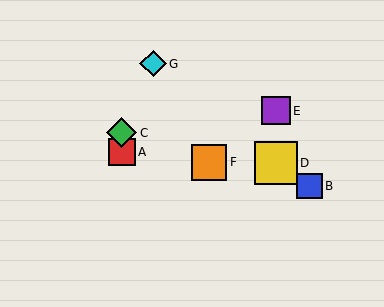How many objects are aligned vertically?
2 objects (A, C) are aligned vertically.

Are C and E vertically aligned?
No, C is at x≈122 and E is at x≈276.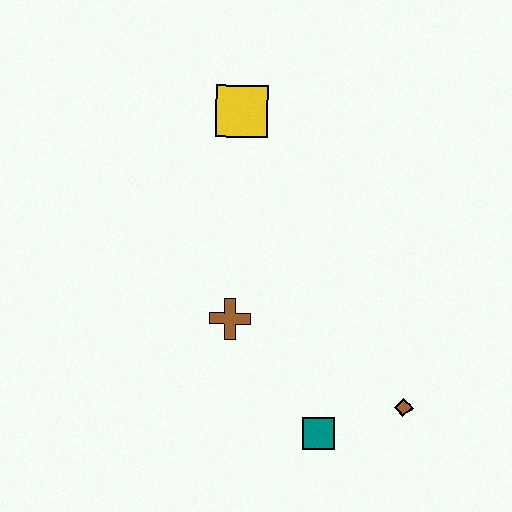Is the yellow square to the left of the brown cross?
No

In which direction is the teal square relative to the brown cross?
The teal square is below the brown cross.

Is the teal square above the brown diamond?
No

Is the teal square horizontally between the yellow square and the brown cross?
No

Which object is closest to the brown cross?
The teal square is closest to the brown cross.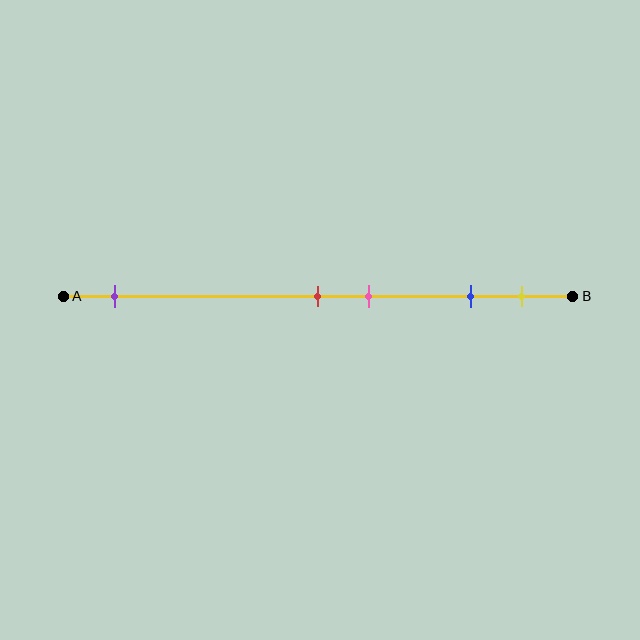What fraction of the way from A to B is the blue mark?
The blue mark is approximately 80% (0.8) of the way from A to B.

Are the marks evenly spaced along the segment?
No, the marks are not evenly spaced.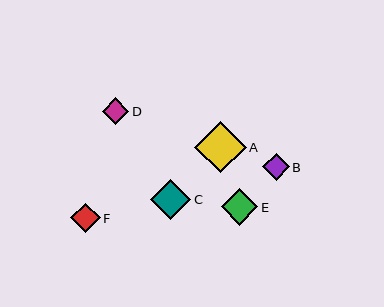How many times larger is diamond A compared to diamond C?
Diamond A is approximately 1.3 times the size of diamond C.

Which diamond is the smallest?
Diamond B is the smallest with a size of approximately 27 pixels.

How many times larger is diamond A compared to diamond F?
Diamond A is approximately 1.7 times the size of diamond F.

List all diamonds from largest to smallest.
From largest to smallest: A, C, E, F, D, B.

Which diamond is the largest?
Diamond A is the largest with a size of approximately 52 pixels.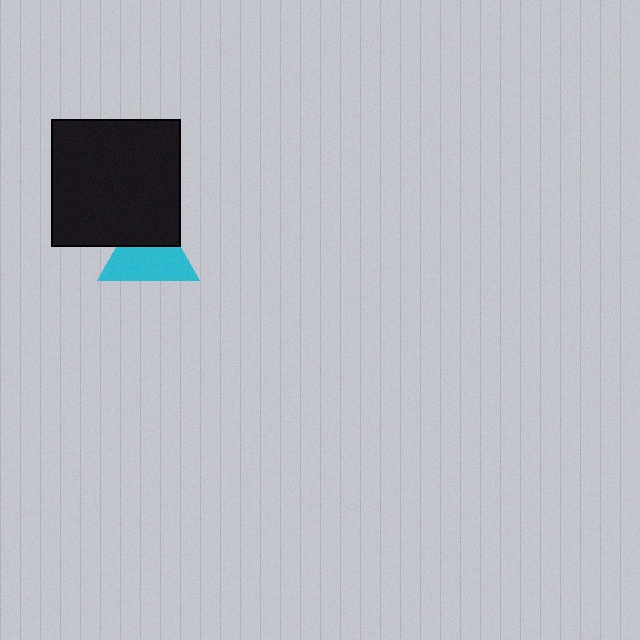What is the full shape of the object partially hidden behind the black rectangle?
The partially hidden object is a cyan triangle.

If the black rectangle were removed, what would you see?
You would see the complete cyan triangle.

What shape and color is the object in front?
The object in front is a black rectangle.